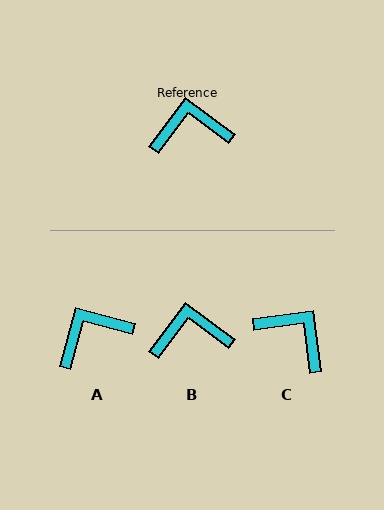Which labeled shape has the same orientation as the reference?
B.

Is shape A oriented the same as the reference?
No, it is off by about 22 degrees.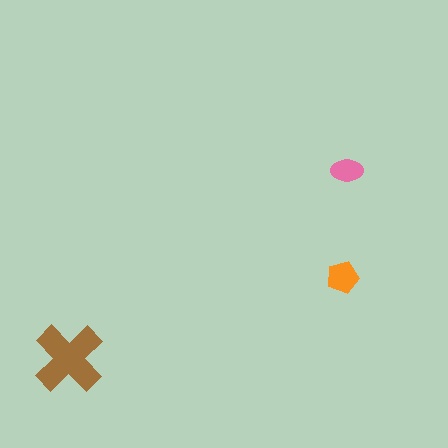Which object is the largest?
The brown cross.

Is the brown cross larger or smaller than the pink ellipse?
Larger.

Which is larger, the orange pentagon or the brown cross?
The brown cross.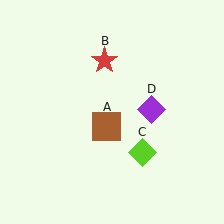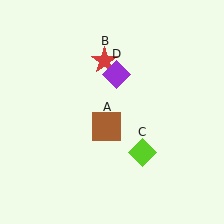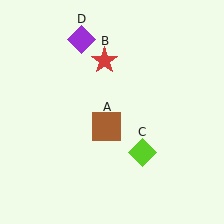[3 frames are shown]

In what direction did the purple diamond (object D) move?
The purple diamond (object D) moved up and to the left.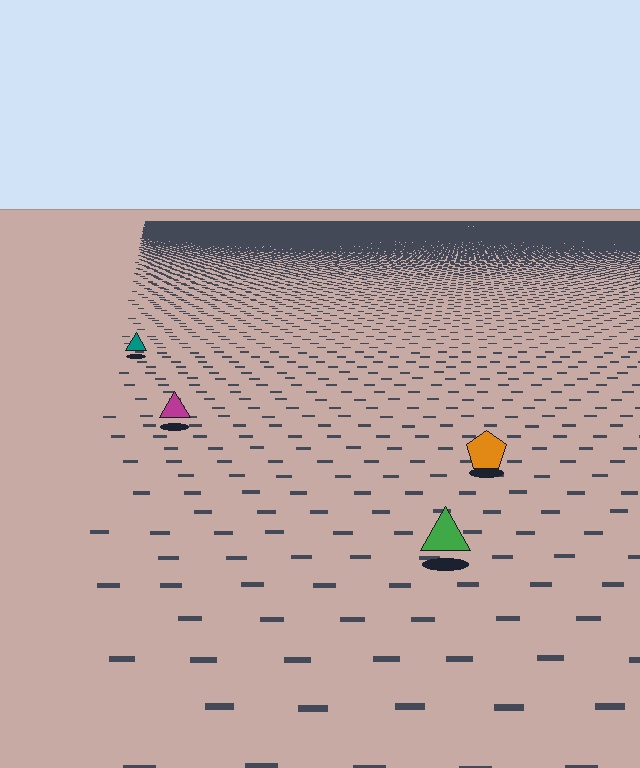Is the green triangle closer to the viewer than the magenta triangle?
Yes. The green triangle is closer — you can tell from the texture gradient: the ground texture is coarser near it.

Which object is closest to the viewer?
The green triangle is closest. The texture marks near it are larger and more spread out.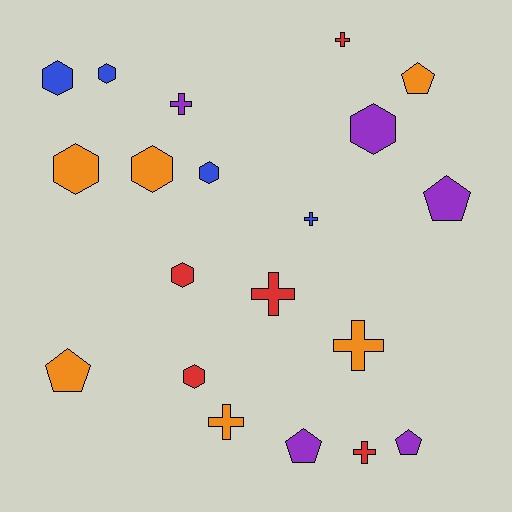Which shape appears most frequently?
Hexagon, with 8 objects.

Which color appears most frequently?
Orange, with 6 objects.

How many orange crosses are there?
There are 2 orange crosses.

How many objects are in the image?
There are 20 objects.